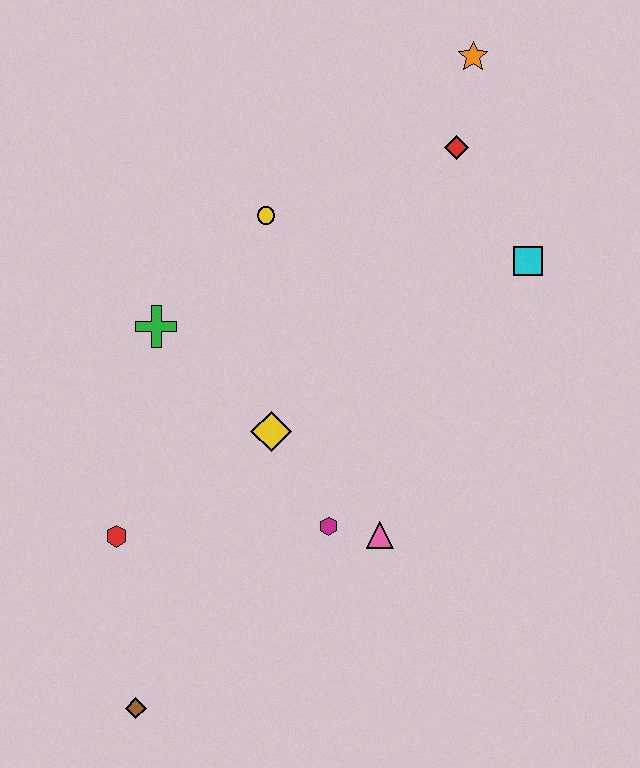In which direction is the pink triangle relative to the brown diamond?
The pink triangle is to the right of the brown diamond.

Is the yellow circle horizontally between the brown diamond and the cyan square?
Yes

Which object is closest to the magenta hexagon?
The pink triangle is closest to the magenta hexagon.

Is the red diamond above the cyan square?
Yes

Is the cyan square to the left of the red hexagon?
No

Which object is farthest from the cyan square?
The brown diamond is farthest from the cyan square.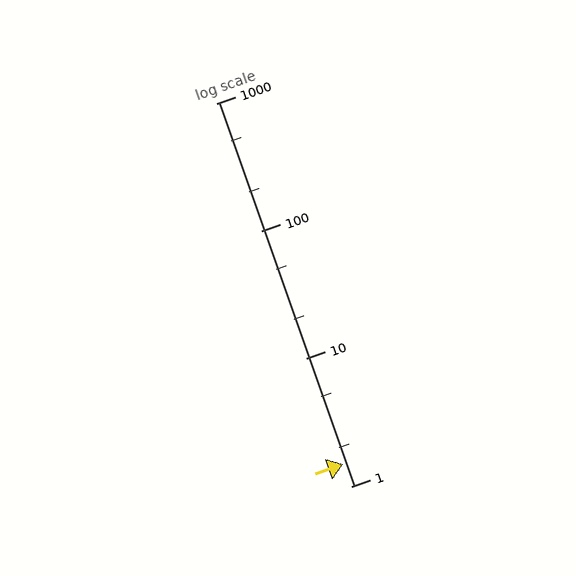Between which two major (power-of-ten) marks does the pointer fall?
The pointer is between 1 and 10.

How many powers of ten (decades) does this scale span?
The scale spans 3 decades, from 1 to 1000.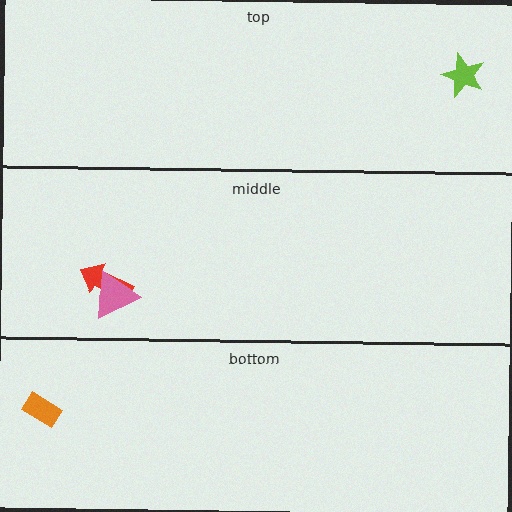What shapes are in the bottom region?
The orange rectangle.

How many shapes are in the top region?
1.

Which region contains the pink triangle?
The middle region.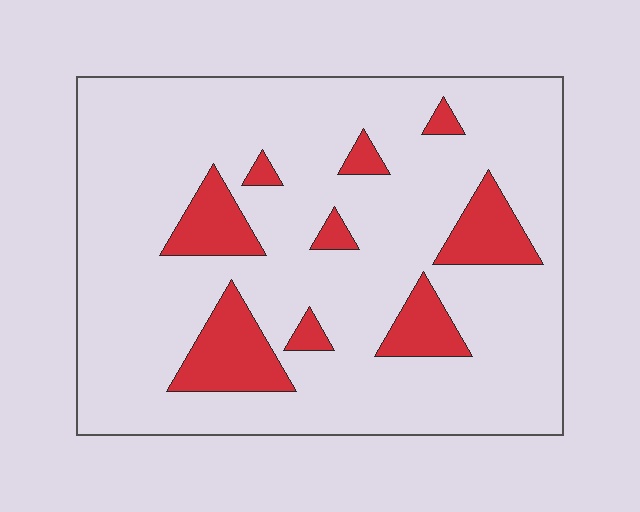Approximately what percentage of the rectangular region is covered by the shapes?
Approximately 15%.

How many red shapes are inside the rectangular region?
9.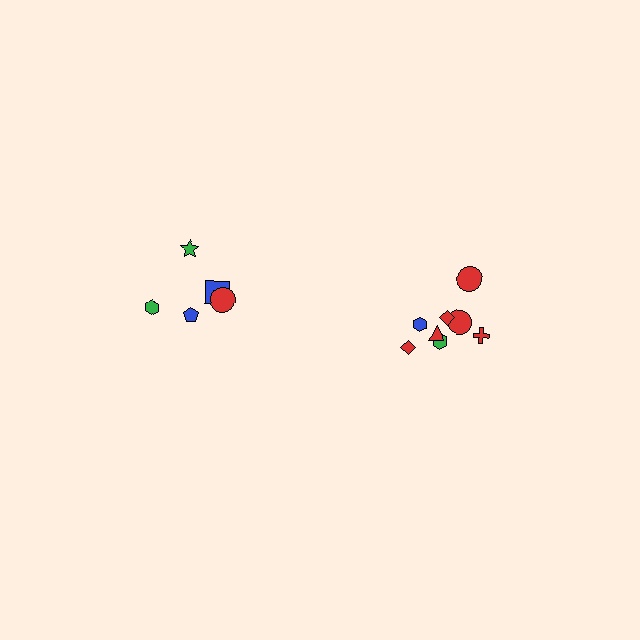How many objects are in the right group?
There are 8 objects.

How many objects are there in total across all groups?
There are 13 objects.